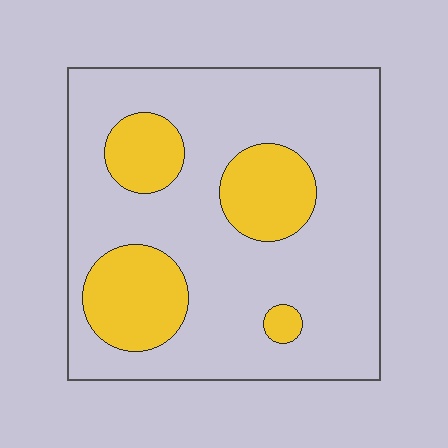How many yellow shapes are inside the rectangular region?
4.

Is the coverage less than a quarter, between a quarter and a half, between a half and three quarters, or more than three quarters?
Less than a quarter.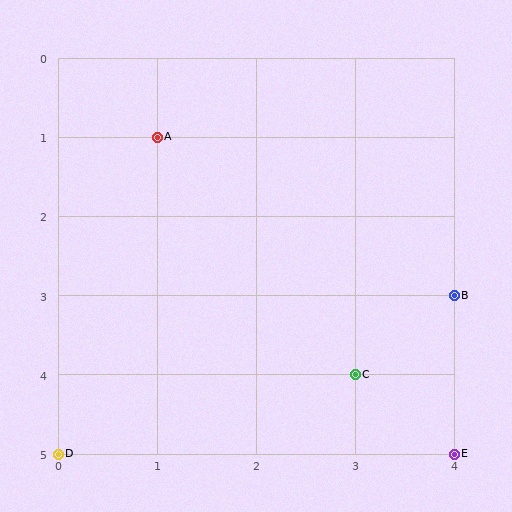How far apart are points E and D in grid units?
Points E and D are 4 columns apart.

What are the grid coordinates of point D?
Point D is at grid coordinates (0, 5).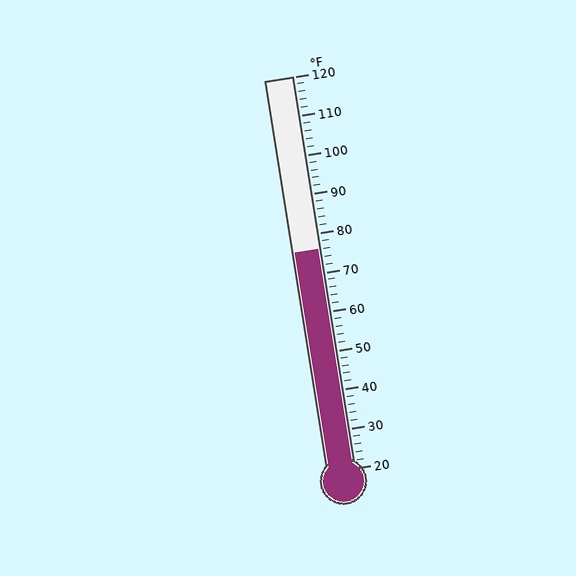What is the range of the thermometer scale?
The thermometer scale ranges from 20°F to 120°F.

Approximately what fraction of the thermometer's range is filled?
The thermometer is filled to approximately 55% of its range.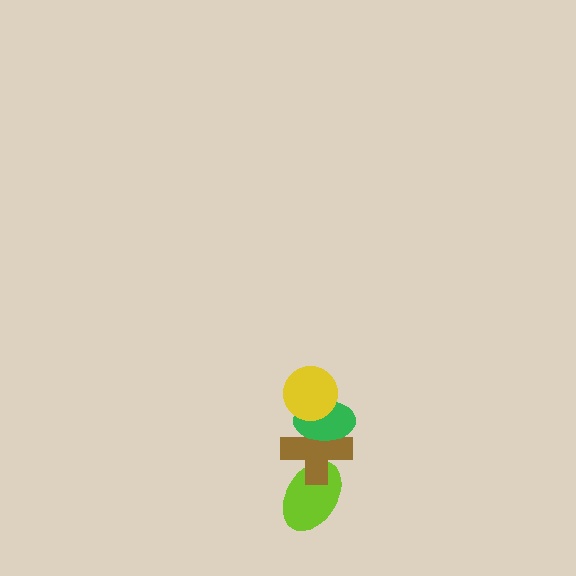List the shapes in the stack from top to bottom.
From top to bottom: the yellow circle, the green ellipse, the brown cross, the lime ellipse.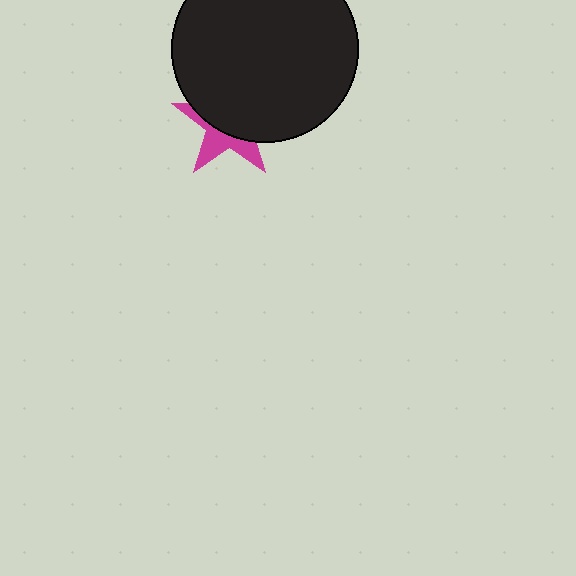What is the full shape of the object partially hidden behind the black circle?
The partially hidden object is a magenta star.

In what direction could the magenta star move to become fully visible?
The magenta star could move down. That would shift it out from behind the black circle entirely.